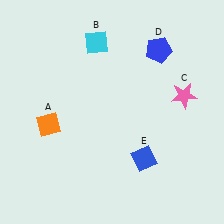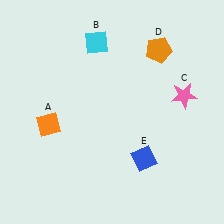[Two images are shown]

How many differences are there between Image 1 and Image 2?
There is 1 difference between the two images.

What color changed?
The pentagon (D) changed from blue in Image 1 to orange in Image 2.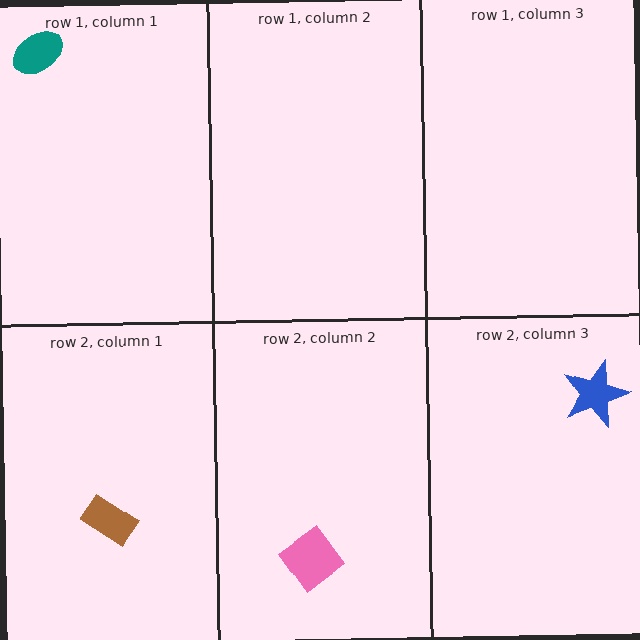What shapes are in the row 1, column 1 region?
The teal ellipse.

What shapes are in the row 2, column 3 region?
The blue star.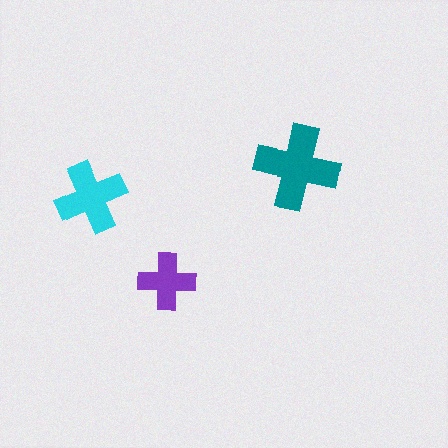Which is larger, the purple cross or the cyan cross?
The cyan one.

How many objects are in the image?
There are 3 objects in the image.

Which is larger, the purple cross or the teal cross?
The teal one.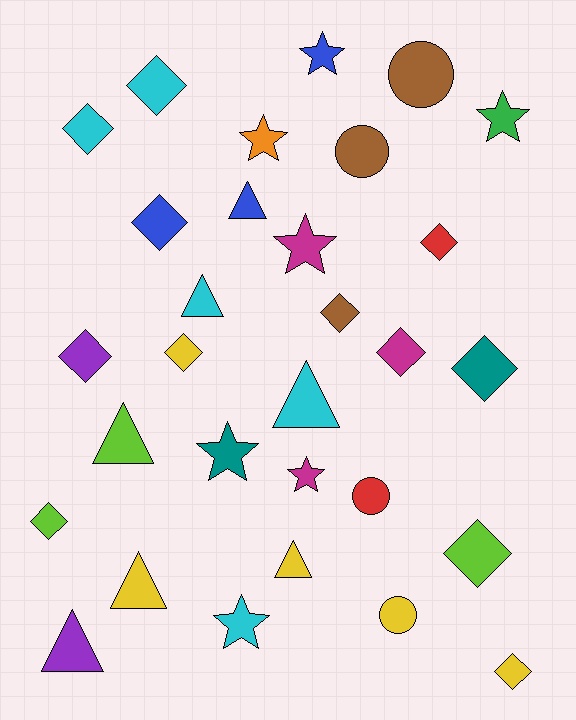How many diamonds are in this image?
There are 12 diamonds.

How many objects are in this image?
There are 30 objects.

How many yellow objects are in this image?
There are 5 yellow objects.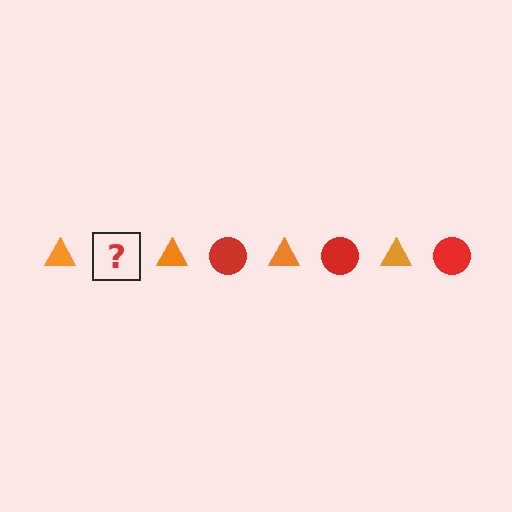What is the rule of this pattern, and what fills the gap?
The rule is that the pattern alternates between orange triangle and red circle. The gap should be filled with a red circle.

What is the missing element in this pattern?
The missing element is a red circle.